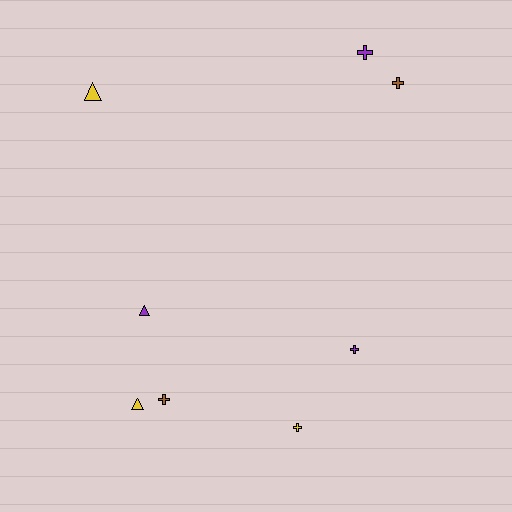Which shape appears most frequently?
Cross, with 5 objects.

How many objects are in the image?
There are 8 objects.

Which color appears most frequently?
Yellow, with 3 objects.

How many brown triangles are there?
There are no brown triangles.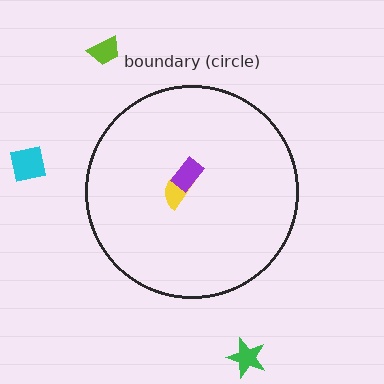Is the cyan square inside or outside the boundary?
Outside.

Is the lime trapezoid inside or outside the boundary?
Outside.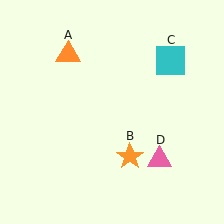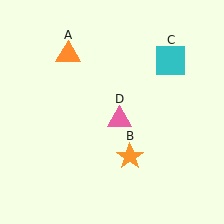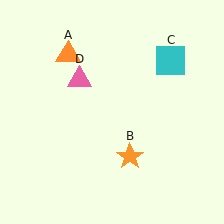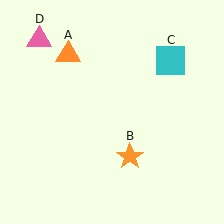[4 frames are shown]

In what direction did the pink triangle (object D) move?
The pink triangle (object D) moved up and to the left.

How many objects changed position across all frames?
1 object changed position: pink triangle (object D).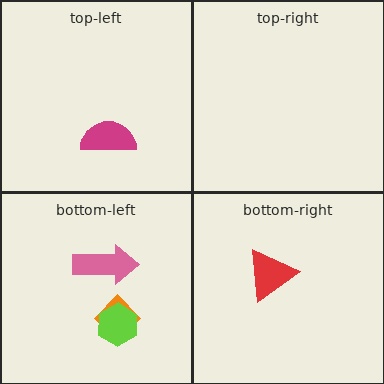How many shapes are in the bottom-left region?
3.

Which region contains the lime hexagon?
The bottom-left region.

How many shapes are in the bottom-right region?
1.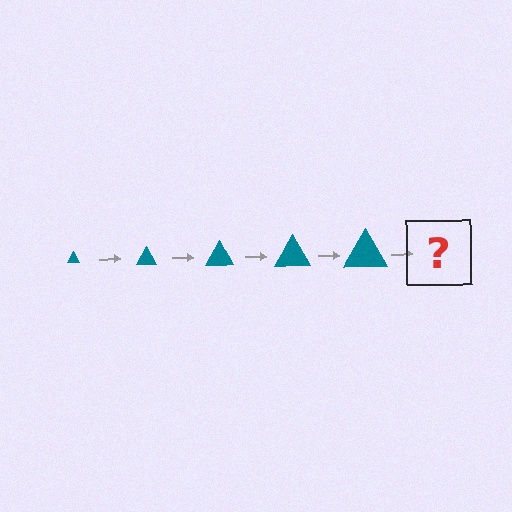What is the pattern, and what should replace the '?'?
The pattern is that the triangle gets progressively larger each step. The '?' should be a teal triangle, larger than the previous one.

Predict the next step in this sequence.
The next step is a teal triangle, larger than the previous one.